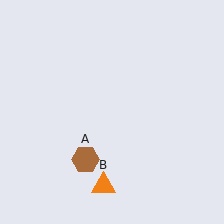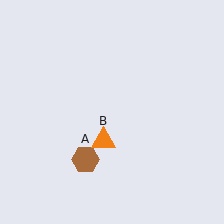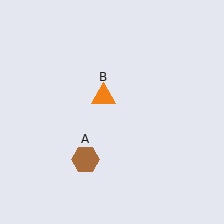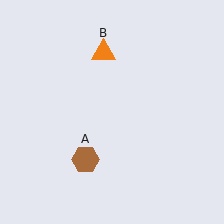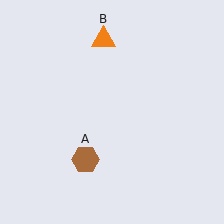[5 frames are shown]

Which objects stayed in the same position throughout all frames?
Brown hexagon (object A) remained stationary.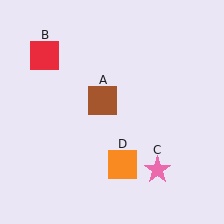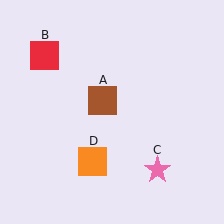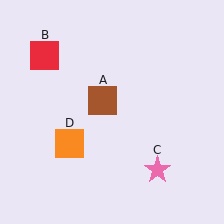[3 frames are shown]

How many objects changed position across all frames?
1 object changed position: orange square (object D).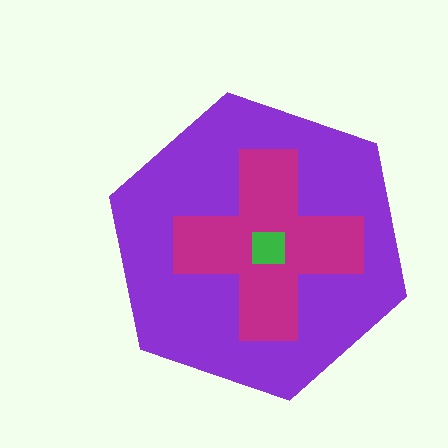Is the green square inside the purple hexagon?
Yes.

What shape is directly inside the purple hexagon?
The magenta cross.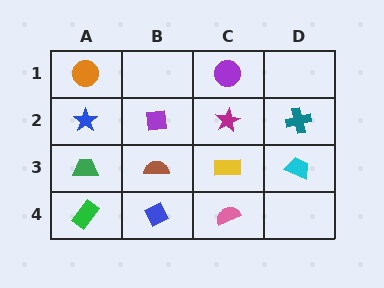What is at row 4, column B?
A blue diamond.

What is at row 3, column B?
A brown semicircle.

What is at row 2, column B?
A purple square.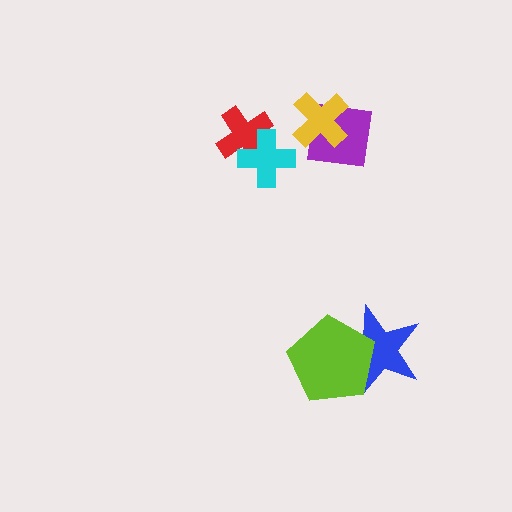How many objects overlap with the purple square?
1 object overlaps with the purple square.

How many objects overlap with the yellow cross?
1 object overlaps with the yellow cross.